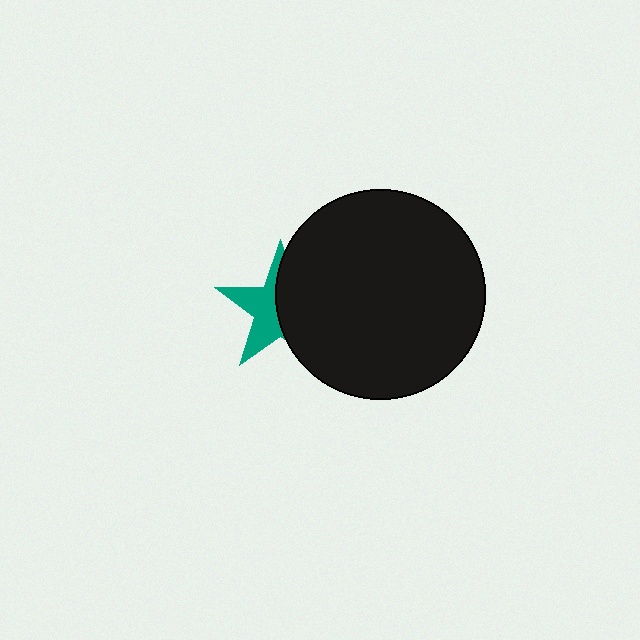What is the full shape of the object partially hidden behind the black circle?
The partially hidden object is a teal star.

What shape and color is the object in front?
The object in front is a black circle.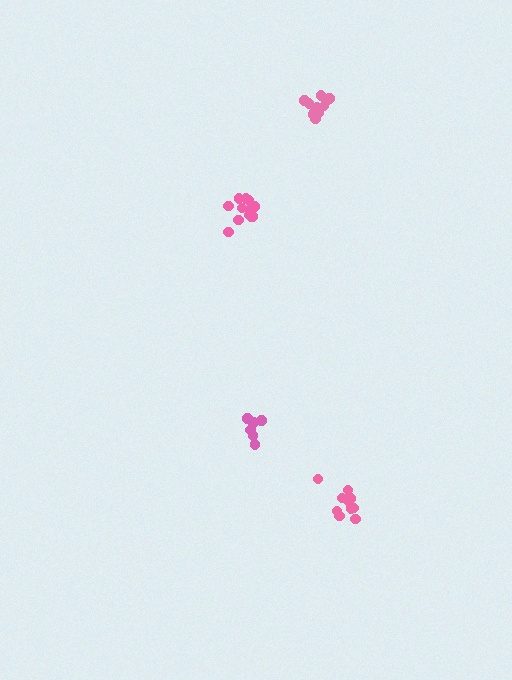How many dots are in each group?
Group 1: 6 dots, Group 2: 12 dots, Group 3: 11 dots, Group 4: 11 dots (40 total).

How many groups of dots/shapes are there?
There are 4 groups.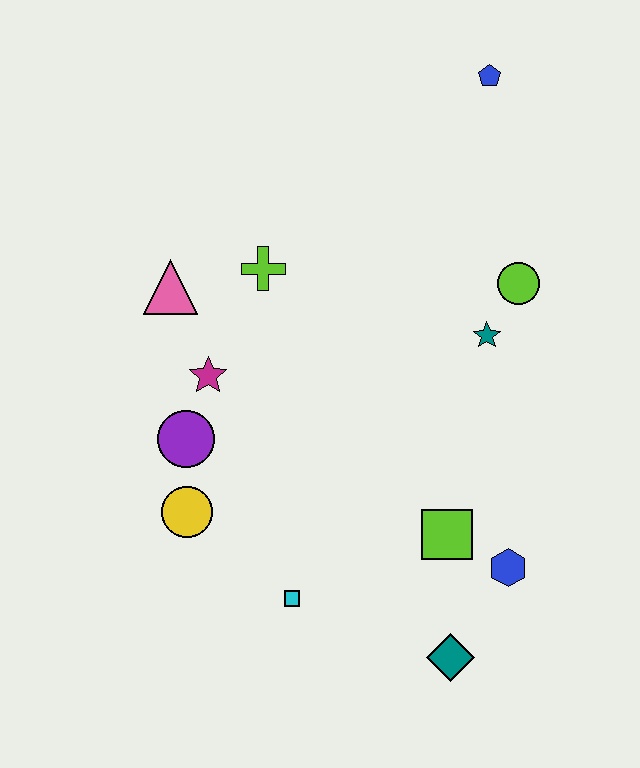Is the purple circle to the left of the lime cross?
Yes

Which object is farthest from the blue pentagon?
The teal diamond is farthest from the blue pentagon.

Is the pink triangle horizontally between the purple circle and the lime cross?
No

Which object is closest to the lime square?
The blue hexagon is closest to the lime square.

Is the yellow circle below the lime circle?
Yes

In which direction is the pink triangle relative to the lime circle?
The pink triangle is to the left of the lime circle.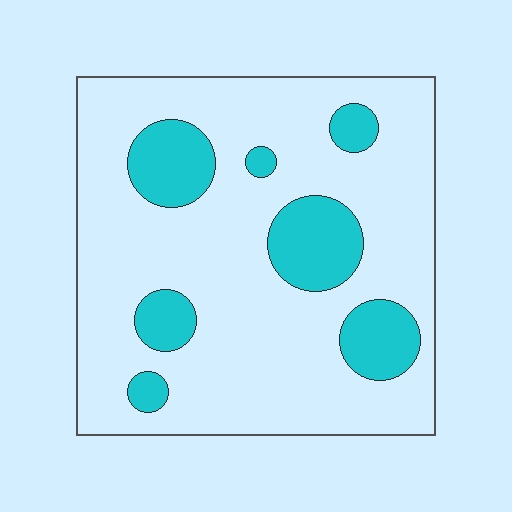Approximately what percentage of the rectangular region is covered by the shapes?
Approximately 20%.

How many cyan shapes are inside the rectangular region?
7.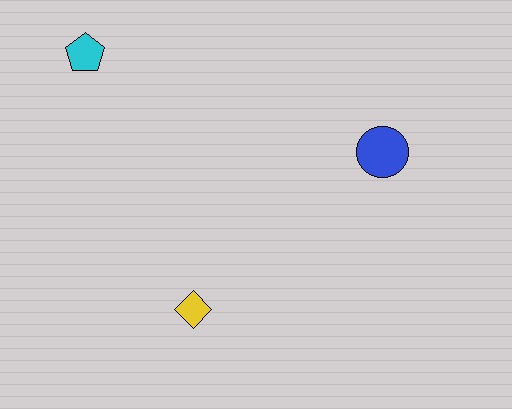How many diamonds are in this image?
There is 1 diamond.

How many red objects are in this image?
There are no red objects.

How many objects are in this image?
There are 3 objects.